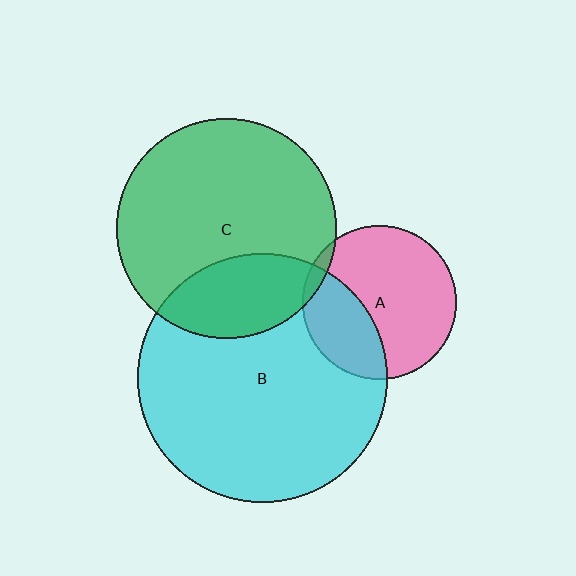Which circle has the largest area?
Circle B (cyan).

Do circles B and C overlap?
Yes.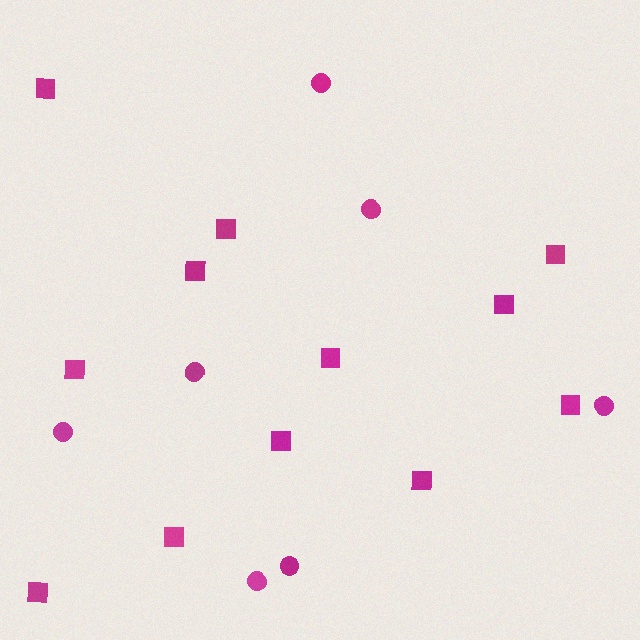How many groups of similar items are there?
There are 2 groups: one group of squares (12) and one group of circles (7).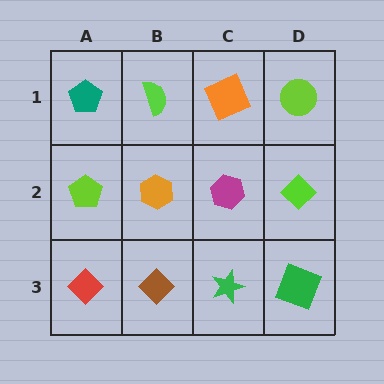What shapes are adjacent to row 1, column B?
An orange hexagon (row 2, column B), a teal pentagon (row 1, column A), an orange square (row 1, column C).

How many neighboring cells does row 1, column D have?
2.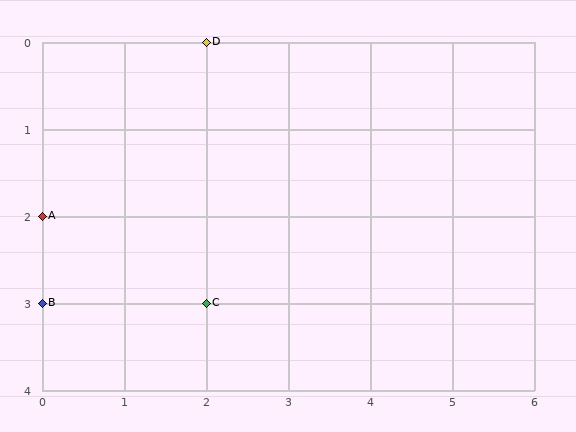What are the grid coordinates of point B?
Point B is at grid coordinates (0, 3).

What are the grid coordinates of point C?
Point C is at grid coordinates (2, 3).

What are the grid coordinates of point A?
Point A is at grid coordinates (0, 2).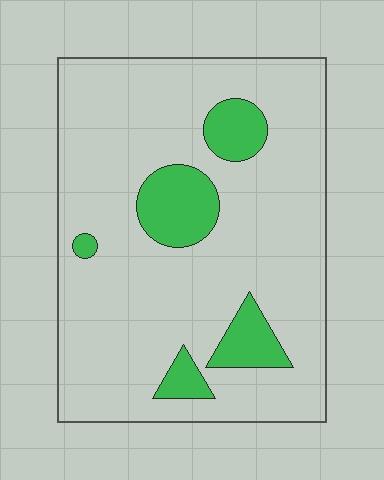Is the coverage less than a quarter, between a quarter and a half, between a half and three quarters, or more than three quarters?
Less than a quarter.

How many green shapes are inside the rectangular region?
5.